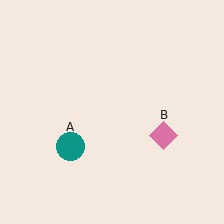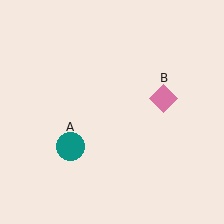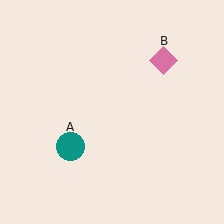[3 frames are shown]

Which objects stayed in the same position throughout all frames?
Teal circle (object A) remained stationary.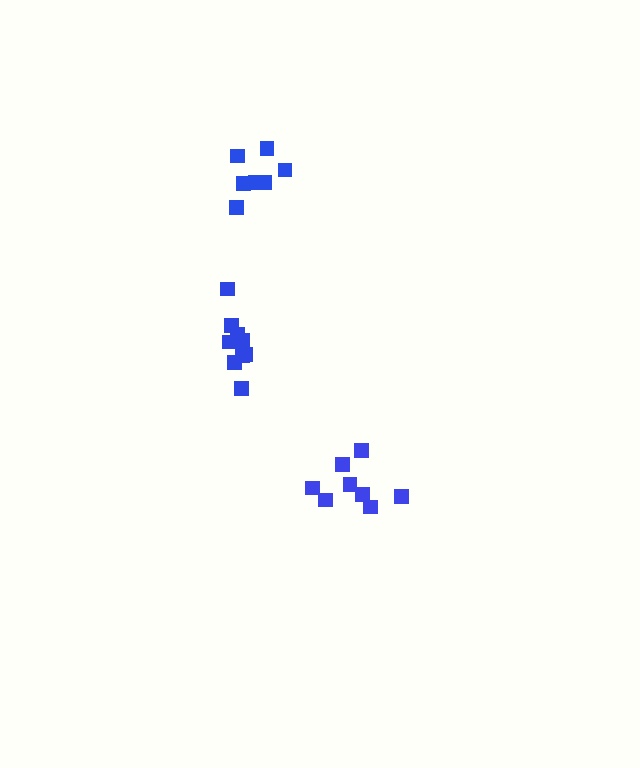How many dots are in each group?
Group 1: 9 dots, Group 2: 7 dots, Group 3: 8 dots (24 total).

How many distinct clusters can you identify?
There are 3 distinct clusters.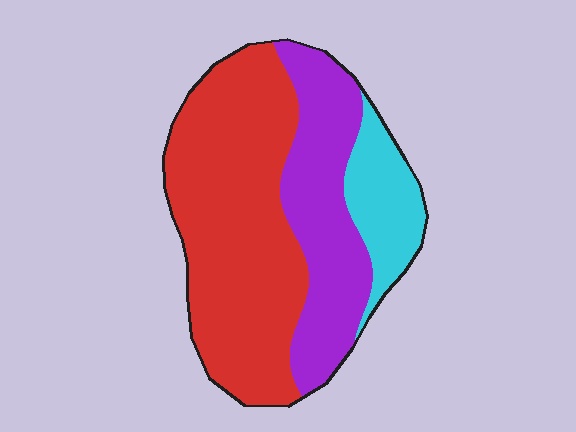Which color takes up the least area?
Cyan, at roughly 15%.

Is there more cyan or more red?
Red.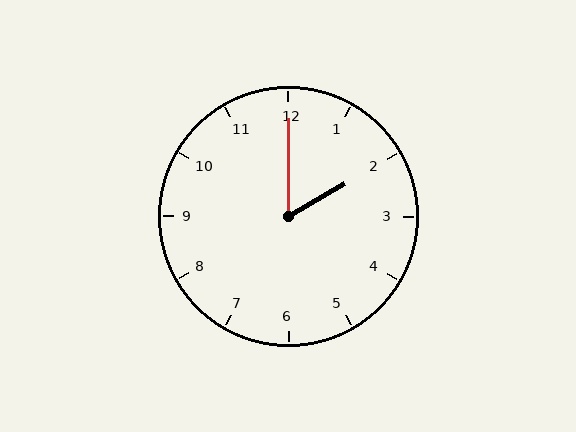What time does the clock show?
2:00.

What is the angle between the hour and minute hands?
Approximately 60 degrees.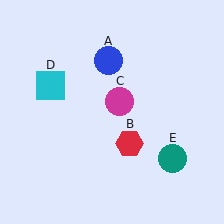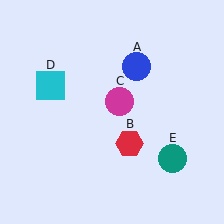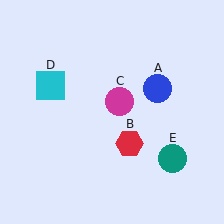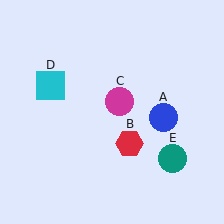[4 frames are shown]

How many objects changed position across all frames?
1 object changed position: blue circle (object A).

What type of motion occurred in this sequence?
The blue circle (object A) rotated clockwise around the center of the scene.